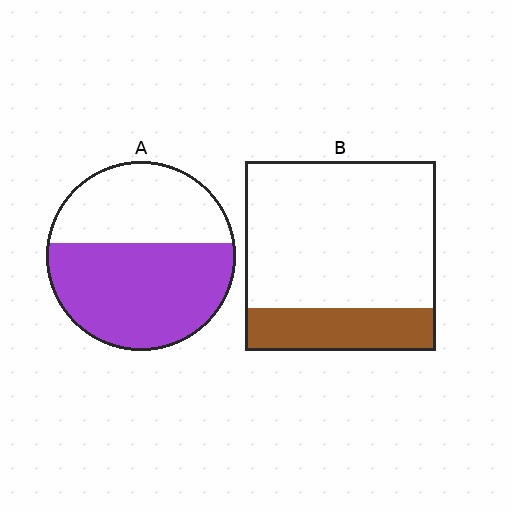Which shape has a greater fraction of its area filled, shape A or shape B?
Shape A.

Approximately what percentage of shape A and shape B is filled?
A is approximately 60% and B is approximately 25%.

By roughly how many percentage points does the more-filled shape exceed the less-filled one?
By roughly 35 percentage points (A over B).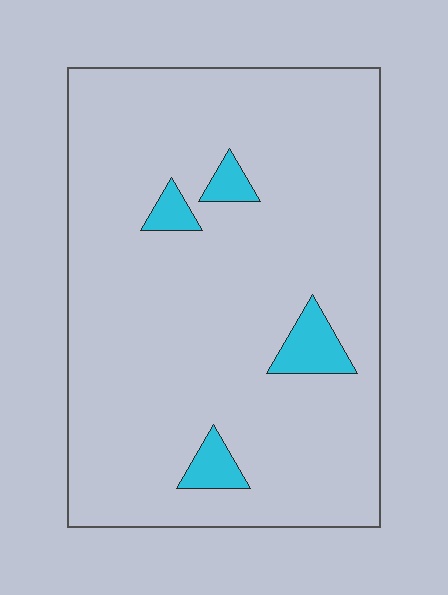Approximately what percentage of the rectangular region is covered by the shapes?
Approximately 5%.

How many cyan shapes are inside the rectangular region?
4.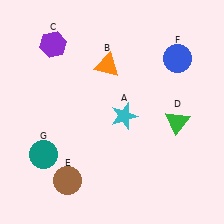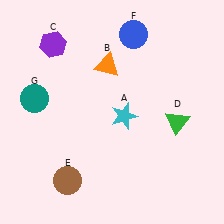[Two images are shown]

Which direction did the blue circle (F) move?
The blue circle (F) moved left.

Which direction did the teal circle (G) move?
The teal circle (G) moved up.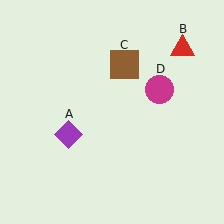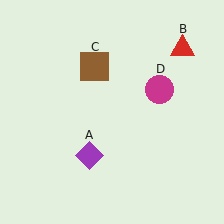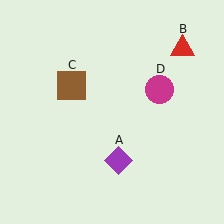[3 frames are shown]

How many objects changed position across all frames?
2 objects changed position: purple diamond (object A), brown square (object C).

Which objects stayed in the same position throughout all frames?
Red triangle (object B) and magenta circle (object D) remained stationary.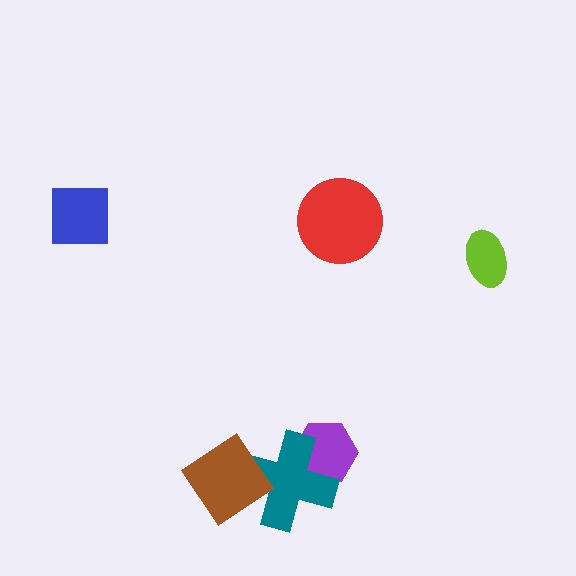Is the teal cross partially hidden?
Yes, it is partially covered by another shape.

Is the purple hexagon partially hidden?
Yes, it is partially covered by another shape.